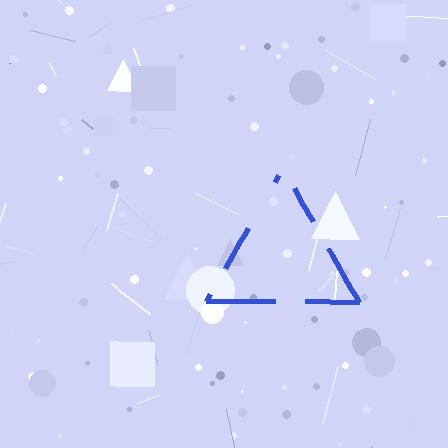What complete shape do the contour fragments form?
The contour fragments form a triangle.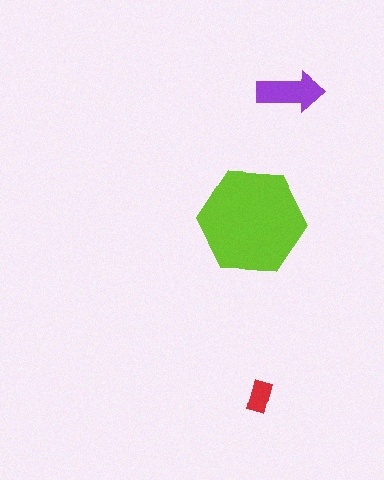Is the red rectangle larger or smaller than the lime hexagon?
Smaller.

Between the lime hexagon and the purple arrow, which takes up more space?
The lime hexagon.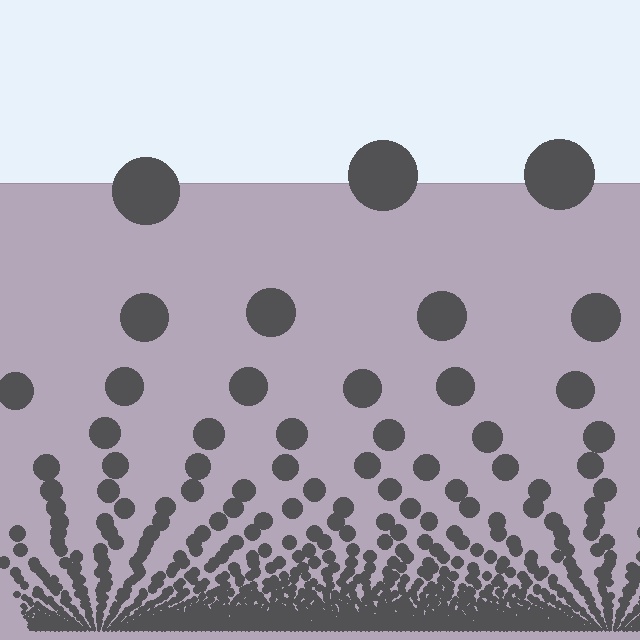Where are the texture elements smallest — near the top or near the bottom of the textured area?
Near the bottom.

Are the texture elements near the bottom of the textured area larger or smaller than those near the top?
Smaller. The gradient is inverted — elements near the bottom are smaller and denser.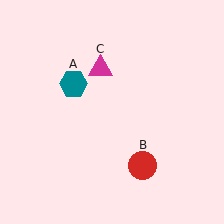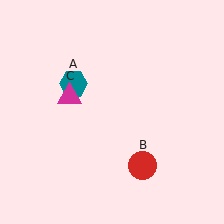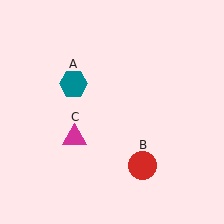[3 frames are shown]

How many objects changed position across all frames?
1 object changed position: magenta triangle (object C).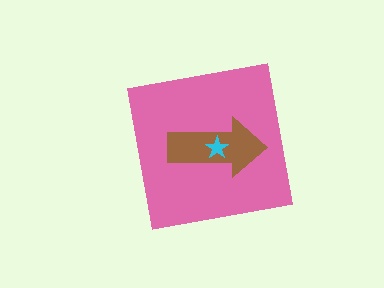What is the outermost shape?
The pink square.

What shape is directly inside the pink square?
The brown arrow.